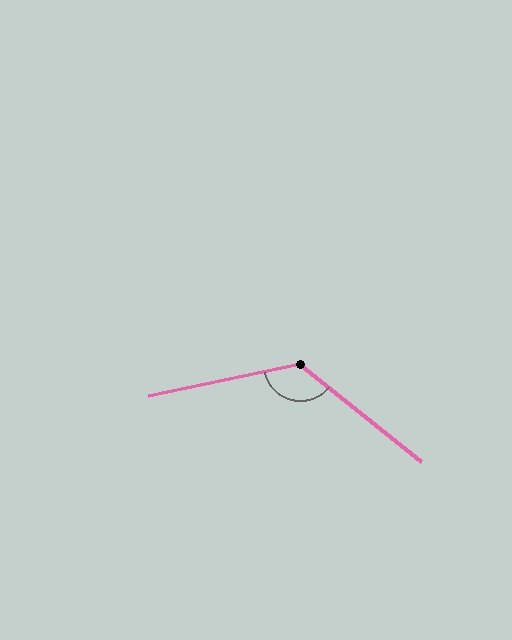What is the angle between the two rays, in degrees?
Approximately 129 degrees.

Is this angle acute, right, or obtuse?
It is obtuse.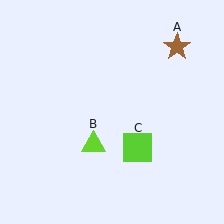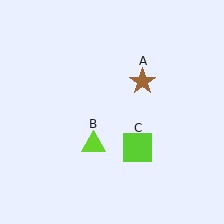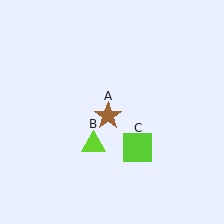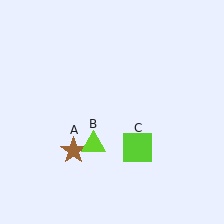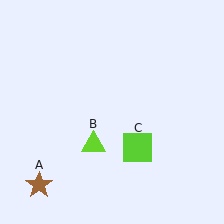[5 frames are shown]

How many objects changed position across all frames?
1 object changed position: brown star (object A).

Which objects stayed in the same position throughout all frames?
Lime triangle (object B) and lime square (object C) remained stationary.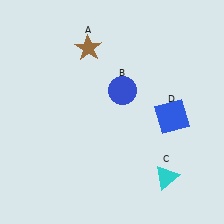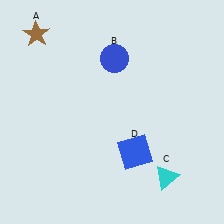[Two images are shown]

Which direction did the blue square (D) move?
The blue square (D) moved left.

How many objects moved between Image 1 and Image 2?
3 objects moved between the two images.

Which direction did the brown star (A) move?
The brown star (A) moved left.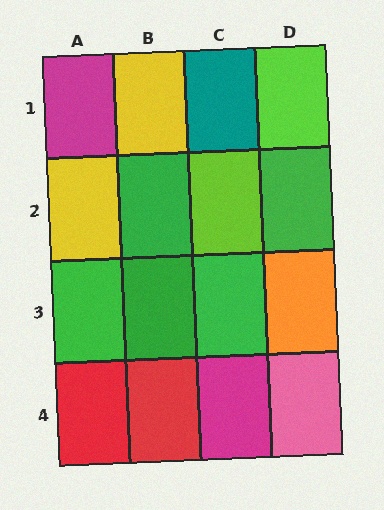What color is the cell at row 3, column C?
Green.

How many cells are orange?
1 cell is orange.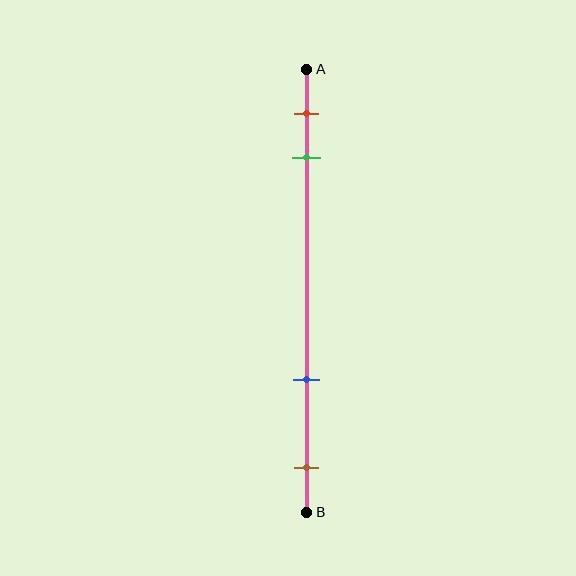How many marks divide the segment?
There are 4 marks dividing the segment.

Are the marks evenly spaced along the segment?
No, the marks are not evenly spaced.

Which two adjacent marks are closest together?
The red and green marks are the closest adjacent pair.